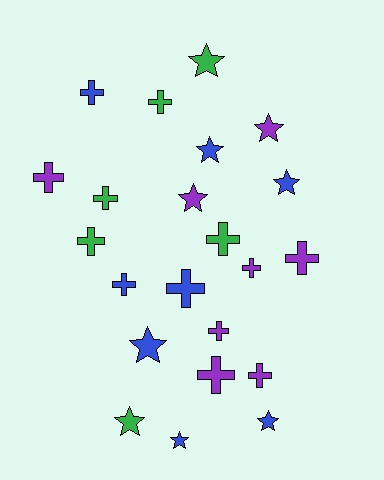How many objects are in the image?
There are 22 objects.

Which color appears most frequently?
Blue, with 8 objects.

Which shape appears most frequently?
Cross, with 13 objects.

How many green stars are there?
There are 2 green stars.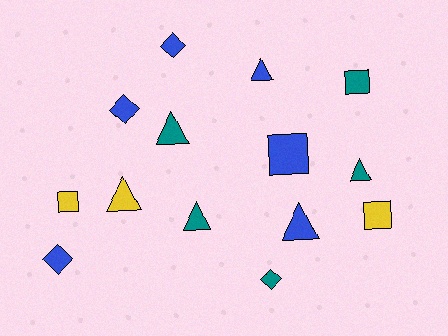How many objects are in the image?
There are 14 objects.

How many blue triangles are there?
There are 2 blue triangles.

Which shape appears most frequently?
Triangle, with 6 objects.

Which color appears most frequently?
Blue, with 6 objects.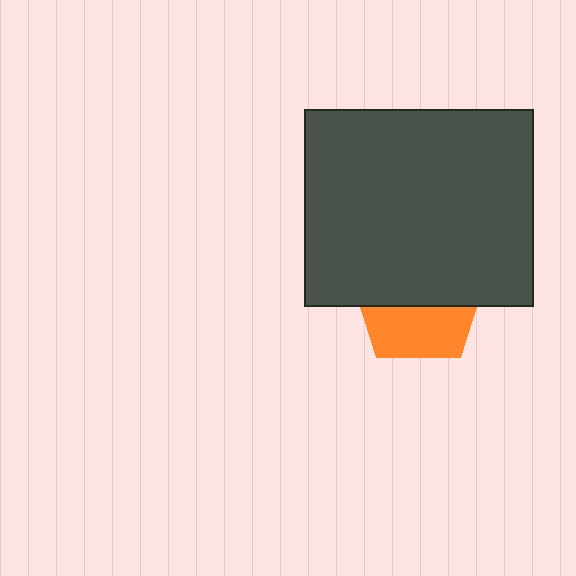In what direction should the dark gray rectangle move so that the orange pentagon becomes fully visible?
The dark gray rectangle should move up. That is the shortest direction to clear the overlap and leave the orange pentagon fully visible.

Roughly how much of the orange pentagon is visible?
A small part of it is visible (roughly 42%).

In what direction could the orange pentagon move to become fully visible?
The orange pentagon could move down. That would shift it out from behind the dark gray rectangle entirely.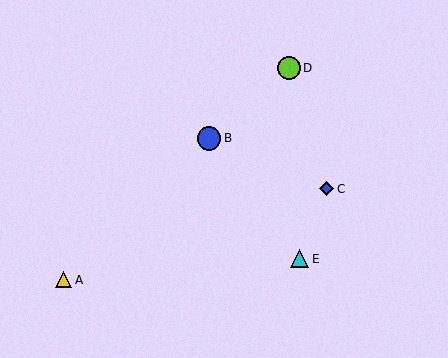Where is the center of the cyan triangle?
The center of the cyan triangle is at (300, 259).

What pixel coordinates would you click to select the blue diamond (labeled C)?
Click at (327, 189) to select the blue diamond C.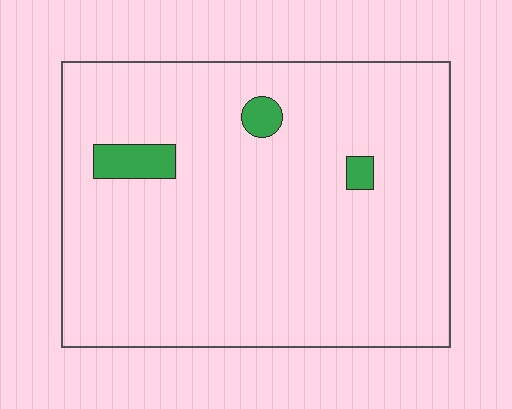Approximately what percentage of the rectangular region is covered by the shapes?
Approximately 5%.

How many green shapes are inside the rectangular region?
3.